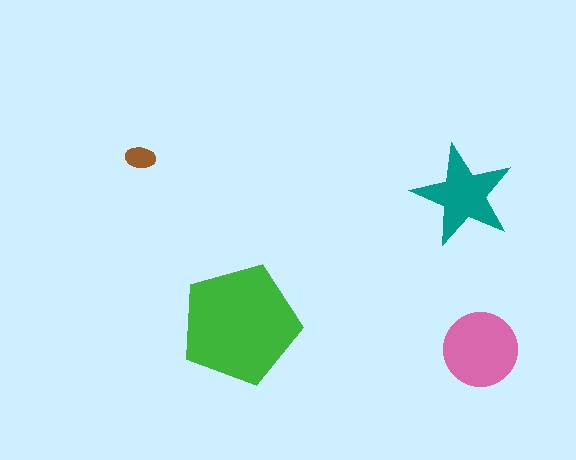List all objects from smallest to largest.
The brown ellipse, the teal star, the pink circle, the green pentagon.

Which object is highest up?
The brown ellipse is topmost.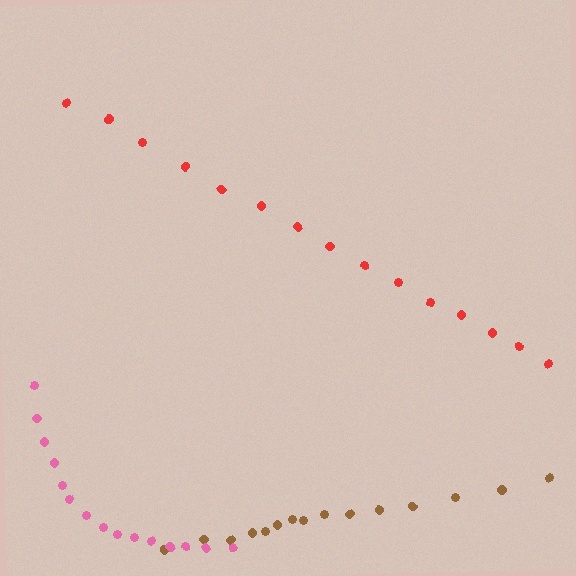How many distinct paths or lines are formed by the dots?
There are 3 distinct paths.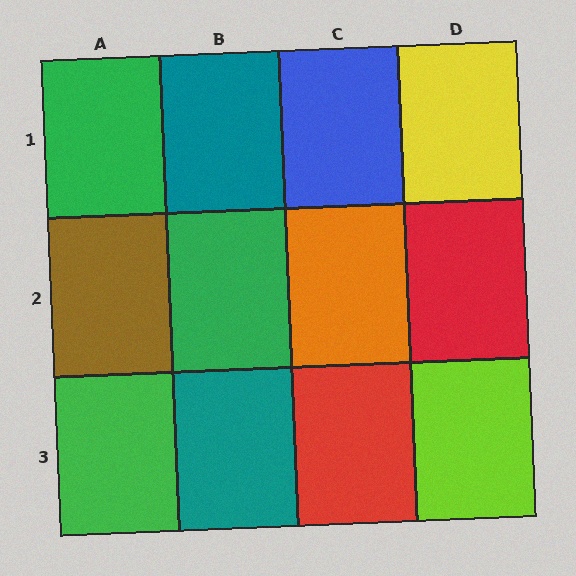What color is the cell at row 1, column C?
Blue.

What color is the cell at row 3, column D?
Lime.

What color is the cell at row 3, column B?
Teal.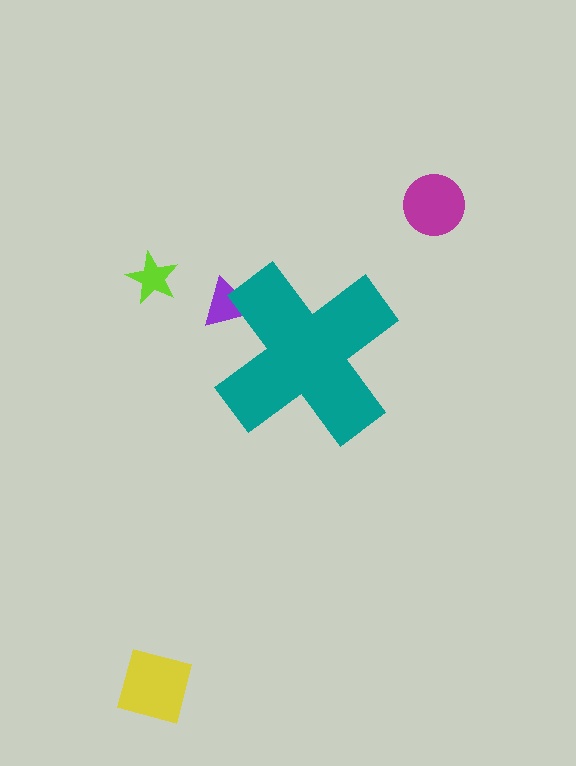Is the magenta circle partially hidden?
No, the magenta circle is fully visible.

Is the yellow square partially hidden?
No, the yellow square is fully visible.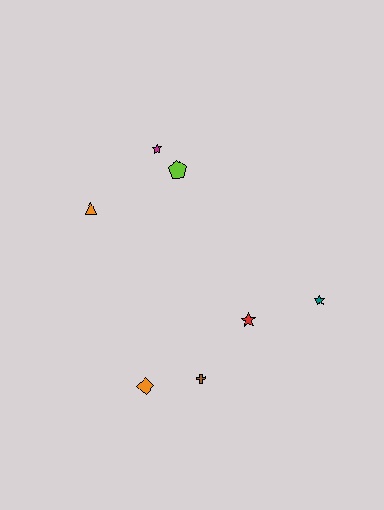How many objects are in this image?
There are 7 objects.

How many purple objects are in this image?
There are no purple objects.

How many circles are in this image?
There are no circles.